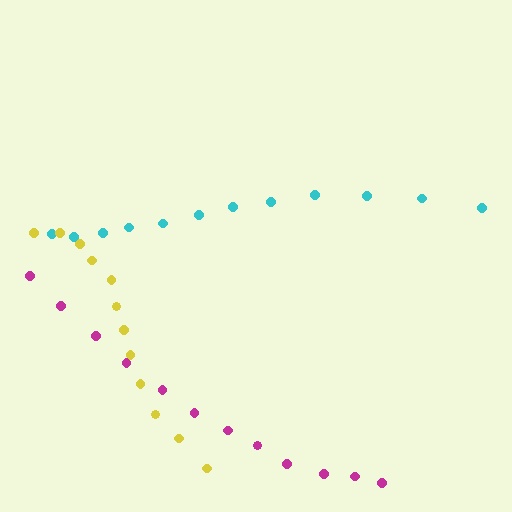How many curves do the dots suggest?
There are 3 distinct paths.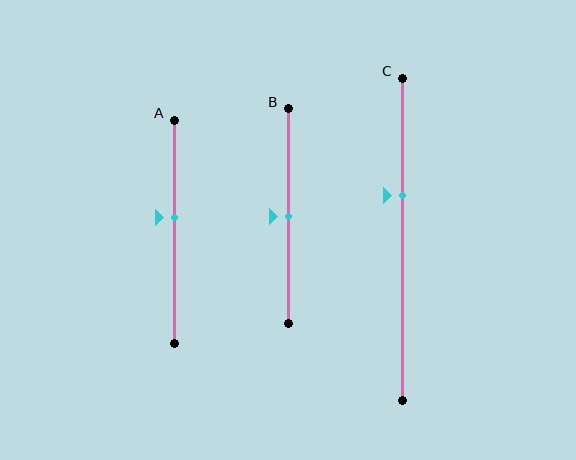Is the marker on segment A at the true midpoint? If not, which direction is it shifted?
No, the marker on segment A is shifted upward by about 7% of the segment length.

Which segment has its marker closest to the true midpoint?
Segment B has its marker closest to the true midpoint.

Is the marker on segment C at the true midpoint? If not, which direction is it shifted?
No, the marker on segment C is shifted upward by about 14% of the segment length.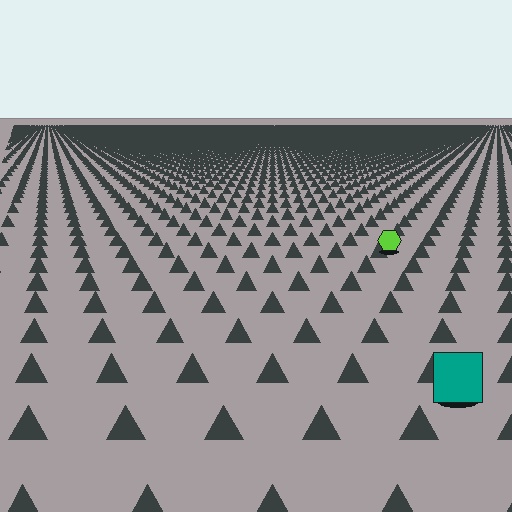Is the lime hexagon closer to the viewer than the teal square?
No. The teal square is closer — you can tell from the texture gradient: the ground texture is coarser near it.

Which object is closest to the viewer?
The teal square is closest. The texture marks near it are larger and more spread out.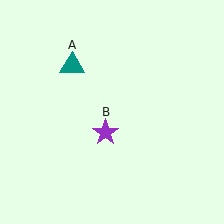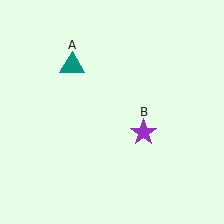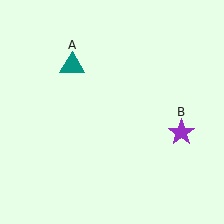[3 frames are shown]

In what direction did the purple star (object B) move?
The purple star (object B) moved right.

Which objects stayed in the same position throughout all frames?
Teal triangle (object A) remained stationary.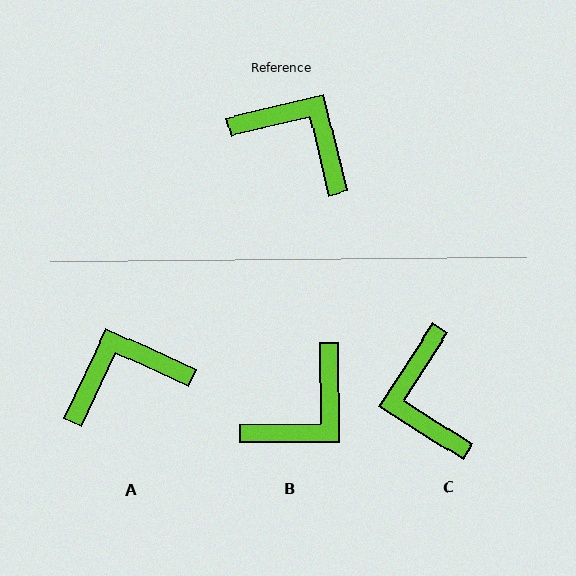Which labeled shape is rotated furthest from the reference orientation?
C, about 134 degrees away.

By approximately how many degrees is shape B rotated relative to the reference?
Approximately 103 degrees clockwise.